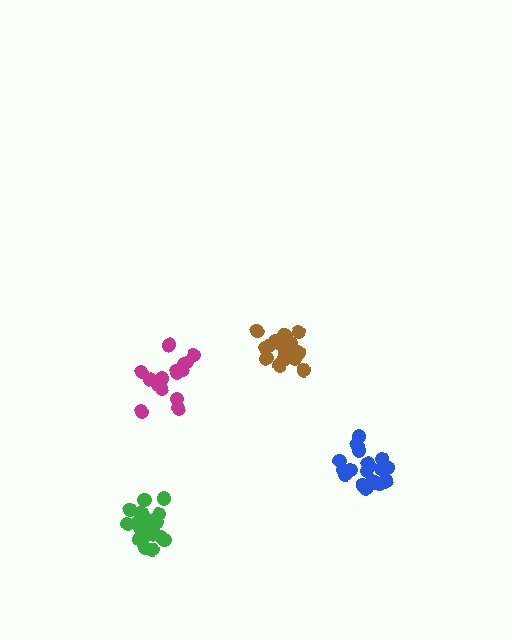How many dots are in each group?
Group 1: 17 dots, Group 2: 18 dots, Group 3: 19 dots, Group 4: 15 dots (69 total).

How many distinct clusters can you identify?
There are 4 distinct clusters.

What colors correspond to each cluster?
The clusters are colored: brown, blue, green, magenta.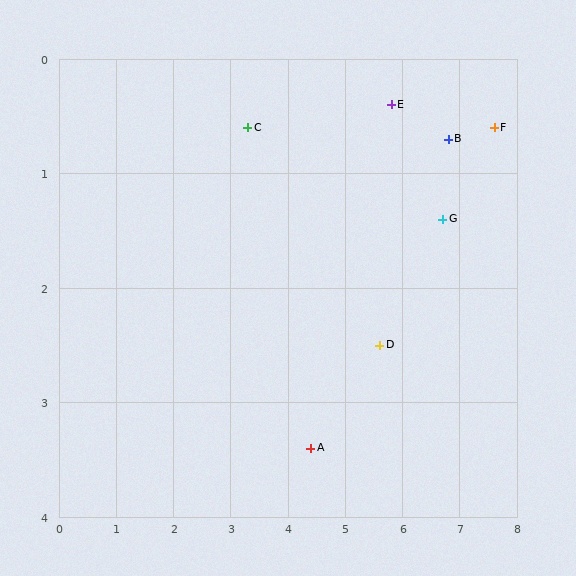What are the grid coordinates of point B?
Point B is at approximately (6.8, 0.7).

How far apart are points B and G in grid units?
Points B and G are about 0.7 grid units apart.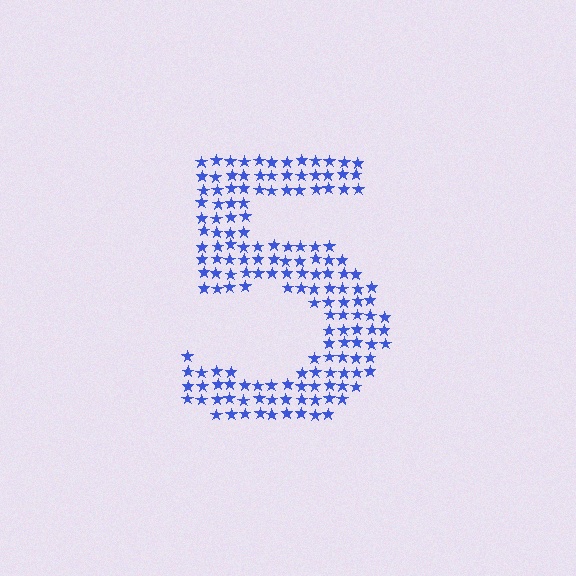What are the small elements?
The small elements are stars.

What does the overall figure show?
The overall figure shows the digit 5.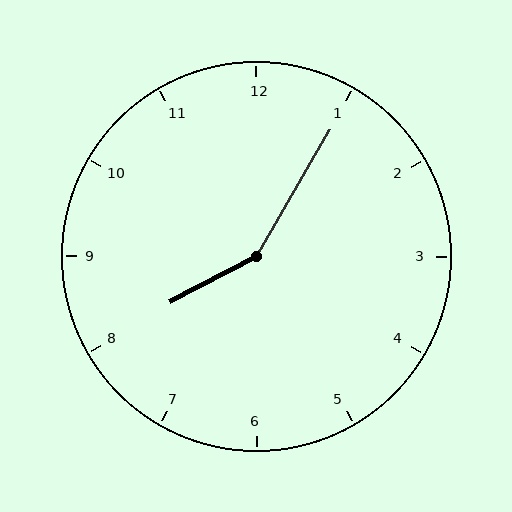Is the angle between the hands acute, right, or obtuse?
It is obtuse.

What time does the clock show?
8:05.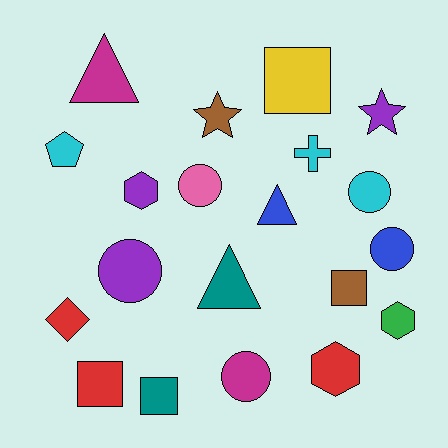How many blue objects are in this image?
There are 2 blue objects.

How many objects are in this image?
There are 20 objects.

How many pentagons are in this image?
There is 1 pentagon.